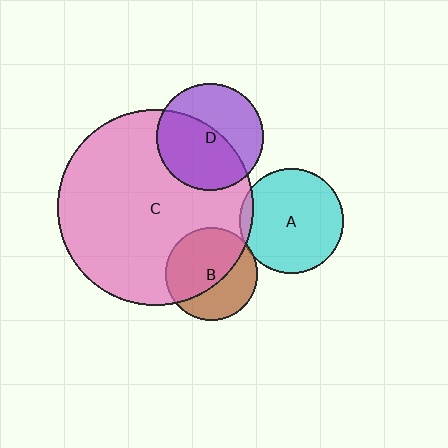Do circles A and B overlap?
Yes.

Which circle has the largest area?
Circle C (pink).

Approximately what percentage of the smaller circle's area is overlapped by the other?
Approximately 5%.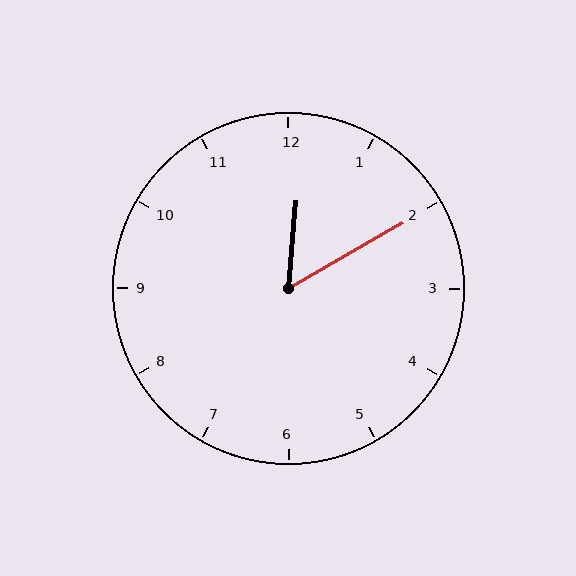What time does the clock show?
12:10.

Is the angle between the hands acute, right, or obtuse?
It is acute.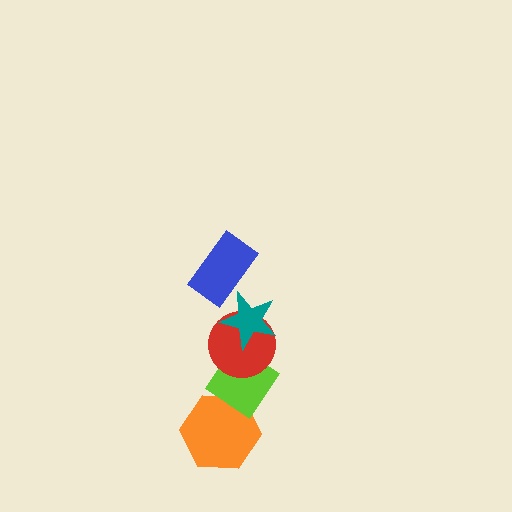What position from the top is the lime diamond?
The lime diamond is 4th from the top.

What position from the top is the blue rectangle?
The blue rectangle is 1st from the top.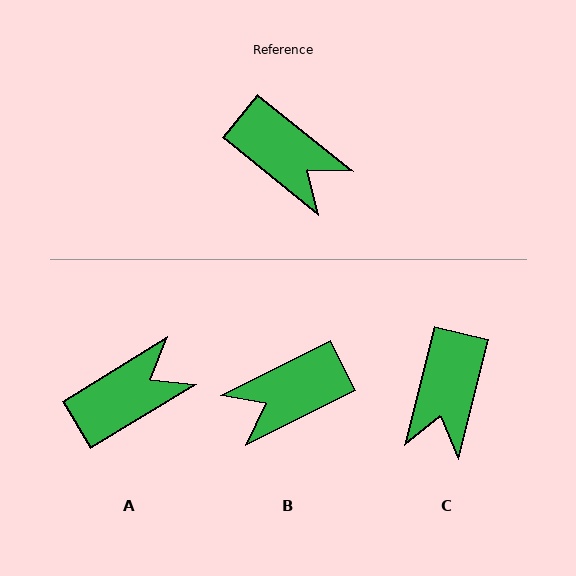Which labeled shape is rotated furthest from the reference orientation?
B, about 115 degrees away.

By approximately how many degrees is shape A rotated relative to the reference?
Approximately 70 degrees counter-clockwise.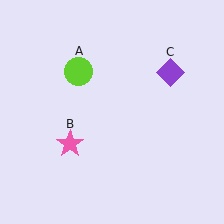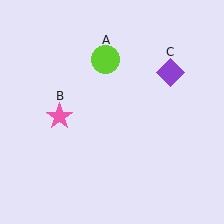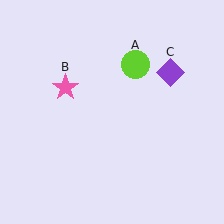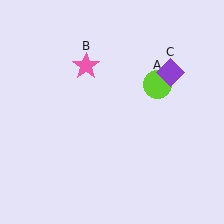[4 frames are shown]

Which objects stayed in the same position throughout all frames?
Purple diamond (object C) remained stationary.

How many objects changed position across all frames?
2 objects changed position: lime circle (object A), pink star (object B).